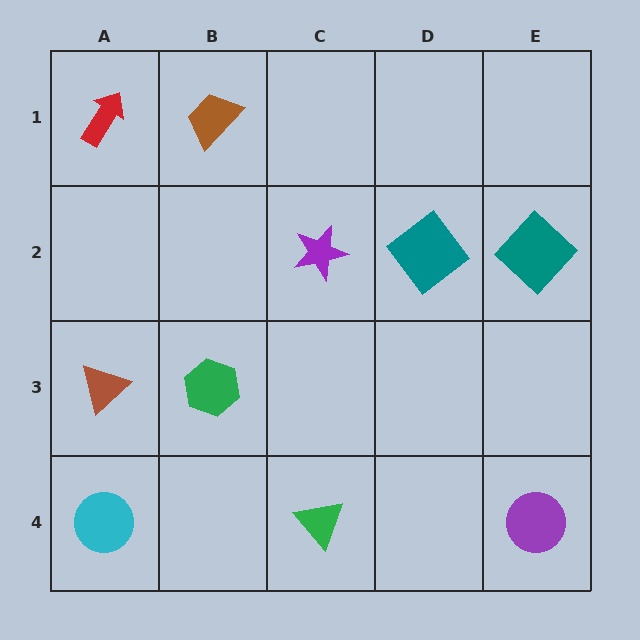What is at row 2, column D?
A teal diamond.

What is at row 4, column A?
A cyan circle.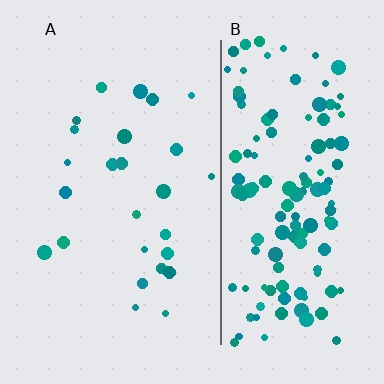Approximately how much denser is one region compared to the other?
Approximately 5.4× — region B over region A.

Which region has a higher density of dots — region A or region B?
B (the right).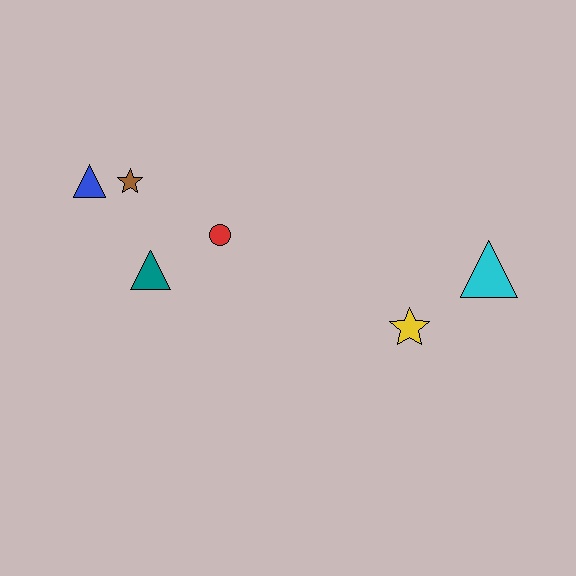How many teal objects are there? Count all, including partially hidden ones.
There is 1 teal object.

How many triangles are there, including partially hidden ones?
There are 3 triangles.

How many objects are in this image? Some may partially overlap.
There are 6 objects.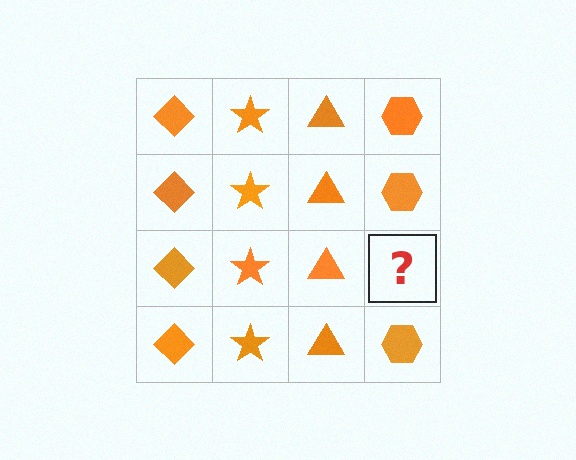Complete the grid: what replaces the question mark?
The question mark should be replaced with an orange hexagon.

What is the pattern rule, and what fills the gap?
The rule is that each column has a consistent shape. The gap should be filled with an orange hexagon.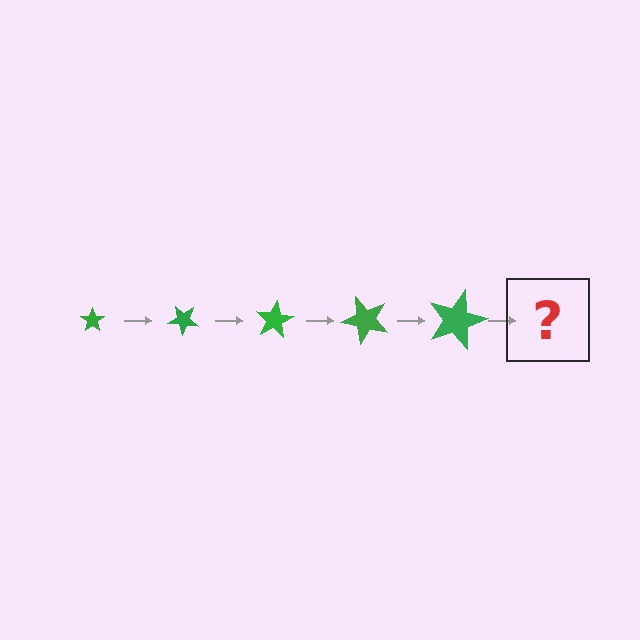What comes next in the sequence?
The next element should be a star, larger than the previous one and rotated 200 degrees from the start.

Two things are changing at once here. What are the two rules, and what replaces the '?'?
The two rules are that the star grows larger each step and it rotates 40 degrees each step. The '?' should be a star, larger than the previous one and rotated 200 degrees from the start.